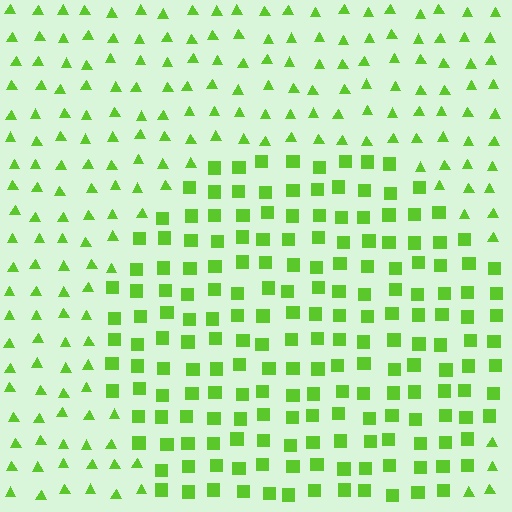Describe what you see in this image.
The image is filled with small lime elements arranged in a uniform grid. A circle-shaped region contains squares, while the surrounding area contains triangles. The boundary is defined purely by the change in element shape.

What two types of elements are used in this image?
The image uses squares inside the circle region and triangles outside it.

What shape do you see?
I see a circle.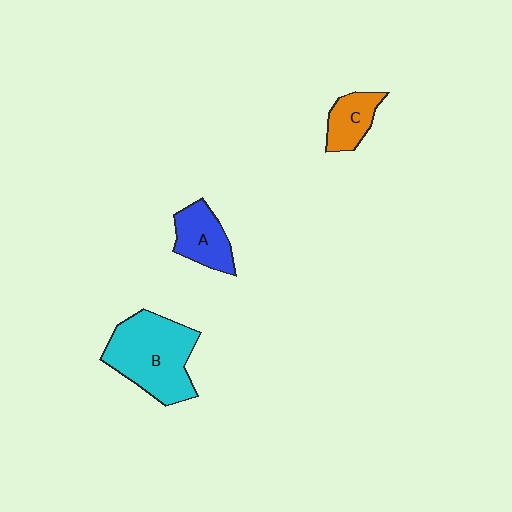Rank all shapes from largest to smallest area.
From largest to smallest: B (cyan), A (blue), C (orange).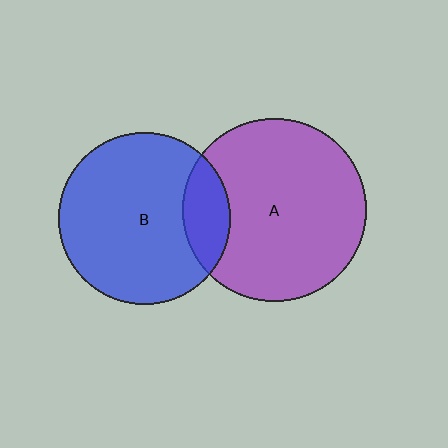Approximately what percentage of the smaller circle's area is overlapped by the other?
Approximately 15%.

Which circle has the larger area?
Circle A (purple).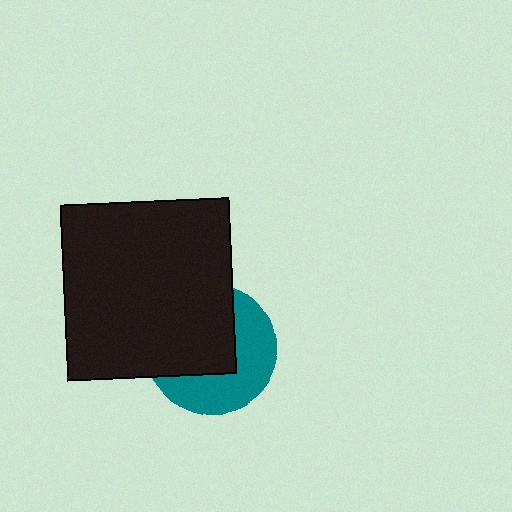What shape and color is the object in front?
The object in front is a black rectangle.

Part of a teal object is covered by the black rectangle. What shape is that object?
It is a circle.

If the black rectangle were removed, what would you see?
You would see the complete teal circle.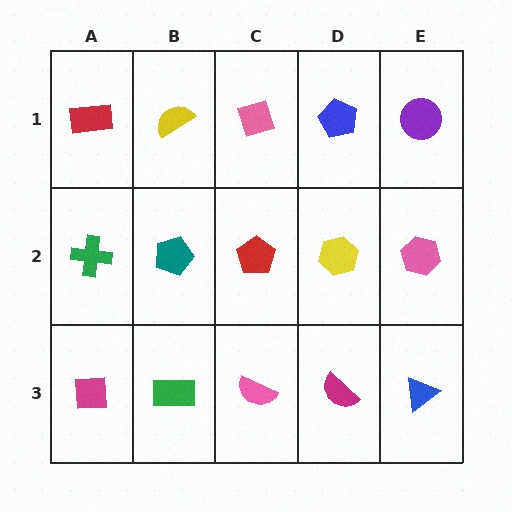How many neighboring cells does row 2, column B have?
4.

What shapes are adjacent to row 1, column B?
A teal pentagon (row 2, column B), a red rectangle (row 1, column A), a pink diamond (row 1, column C).